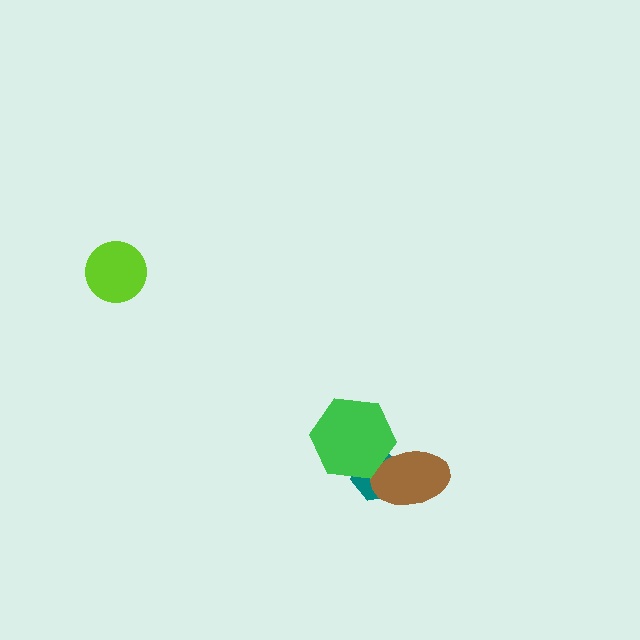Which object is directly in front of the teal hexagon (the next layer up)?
The brown ellipse is directly in front of the teal hexagon.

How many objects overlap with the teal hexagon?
2 objects overlap with the teal hexagon.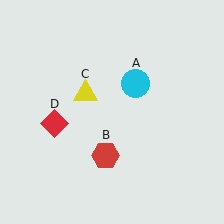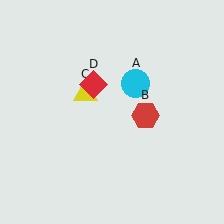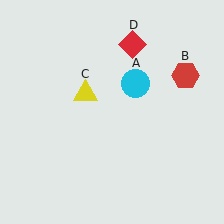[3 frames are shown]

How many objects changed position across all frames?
2 objects changed position: red hexagon (object B), red diamond (object D).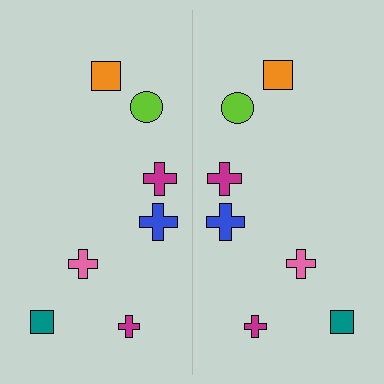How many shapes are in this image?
There are 14 shapes in this image.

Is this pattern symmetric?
Yes, this pattern has bilateral (reflection) symmetry.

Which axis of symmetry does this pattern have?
The pattern has a vertical axis of symmetry running through the center of the image.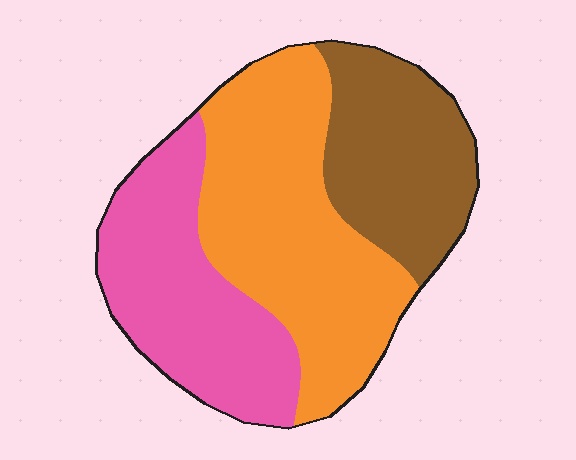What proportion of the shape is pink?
Pink takes up between a quarter and a half of the shape.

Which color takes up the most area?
Orange, at roughly 45%.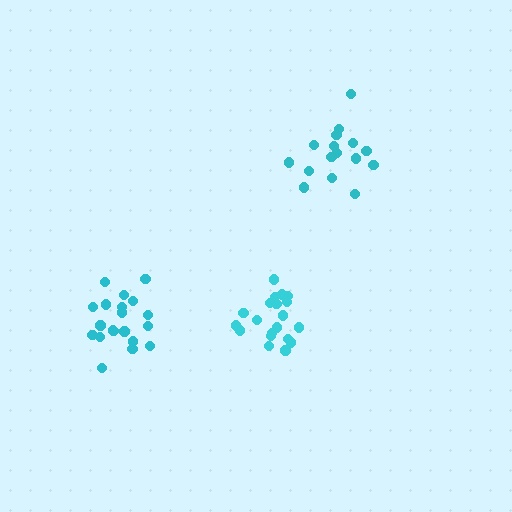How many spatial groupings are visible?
There are 3 spatial groupings.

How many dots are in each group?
Group 1: 16 dots, Group 2: 20 dots, Group 3: 20 dots (56 total).